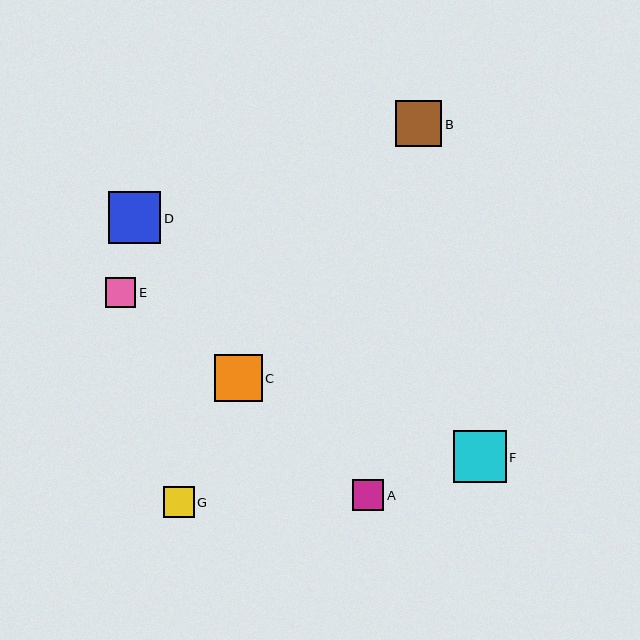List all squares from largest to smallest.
From largest to smallest: F, D, C, B, A, G, E.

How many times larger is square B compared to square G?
Square B is approximately 1.5 times the size of square G.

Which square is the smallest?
Square E is the smallest with a size of approximately 30 pixels.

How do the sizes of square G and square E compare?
Square G and square E are approximately the same size.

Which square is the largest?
Square F is the largest with a size of approximately 53 pixels.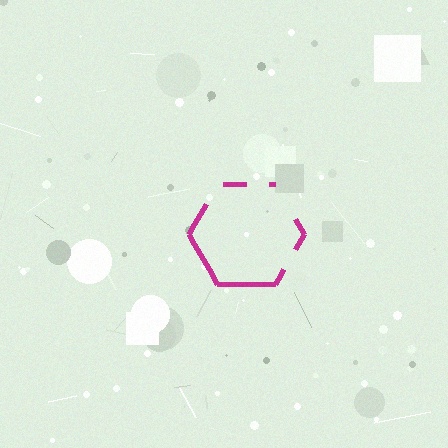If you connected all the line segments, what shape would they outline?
They would outline a hexagon.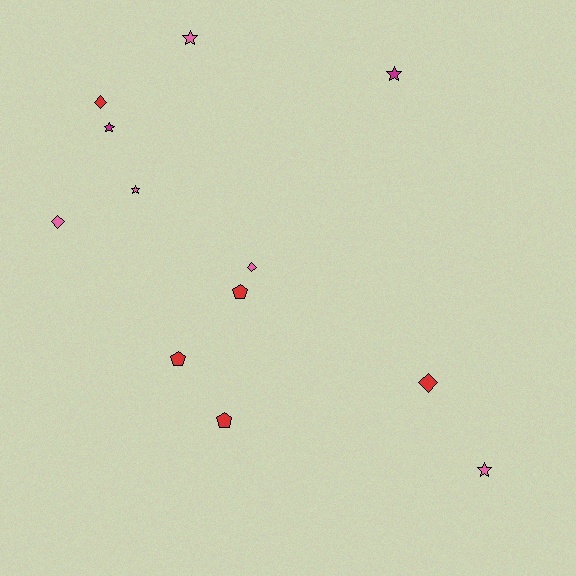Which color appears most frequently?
Pink, with 5 objects.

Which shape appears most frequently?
Star, with 5 objects.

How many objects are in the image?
There are 12 objects.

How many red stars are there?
There are no red stars.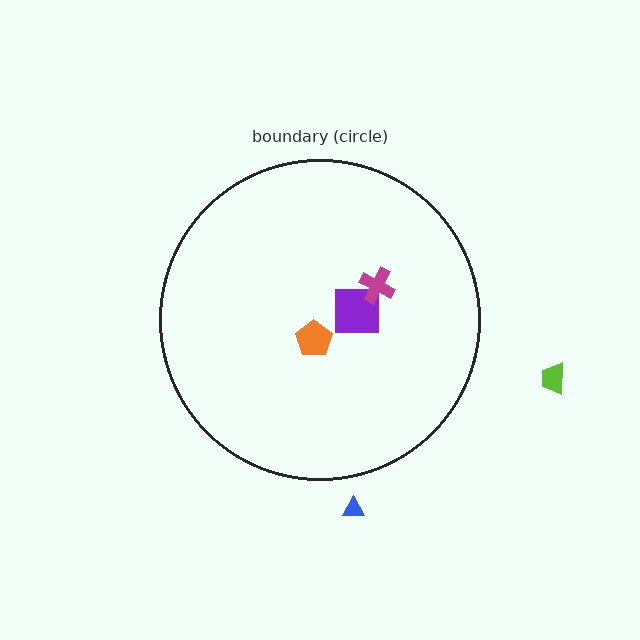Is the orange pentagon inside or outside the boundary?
Inside.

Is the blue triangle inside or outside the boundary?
Outside.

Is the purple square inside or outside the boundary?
Inside.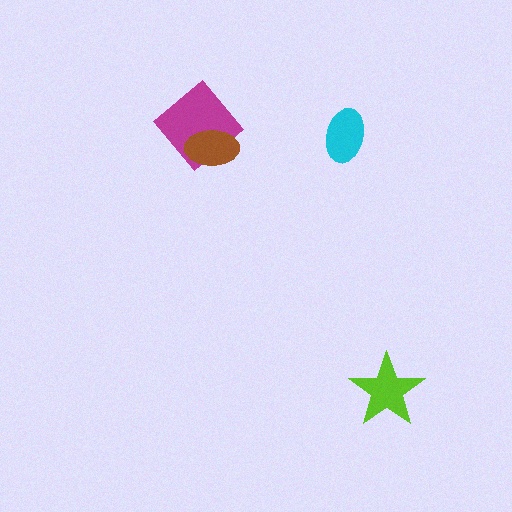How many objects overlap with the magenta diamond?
1 object overlaps with the magenta diamond.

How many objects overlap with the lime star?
0 objects overlap with the lime star.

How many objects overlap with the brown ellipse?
1 object overlaps with the brown ellipse.